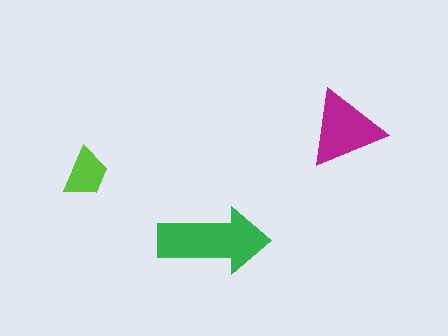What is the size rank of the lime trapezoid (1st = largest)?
3rd.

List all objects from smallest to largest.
The lime trapezoid, the magenta triangle, the green arrow.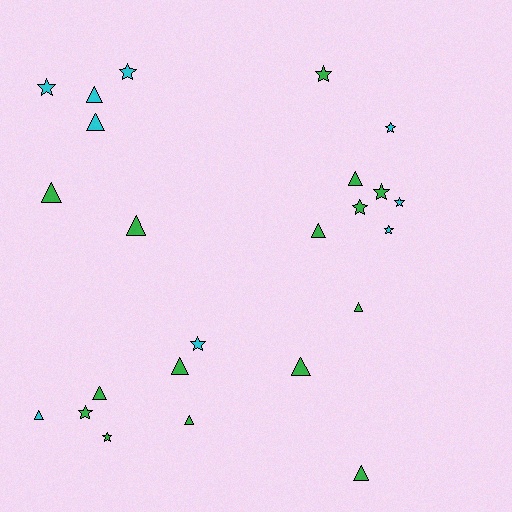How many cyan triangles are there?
There are 3 cyan triangles.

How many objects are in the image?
There are 24 objects.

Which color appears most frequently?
Green, with 15 objects.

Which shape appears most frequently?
Triangle, with 13 objects.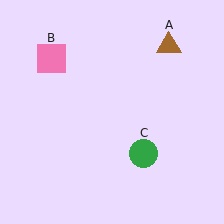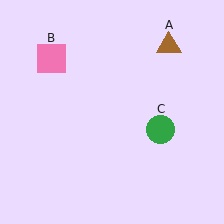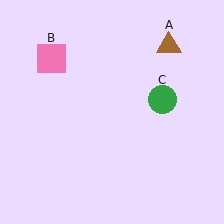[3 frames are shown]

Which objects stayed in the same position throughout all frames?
Brown triangle (object A) and pink square (object B) remained stationary.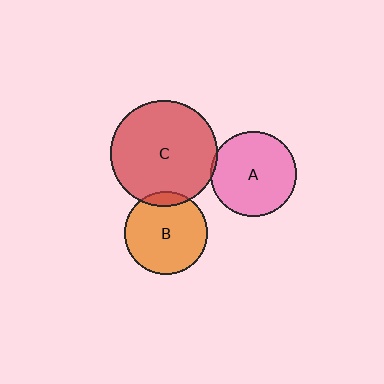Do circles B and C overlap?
Yes.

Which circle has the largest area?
Circle C (red).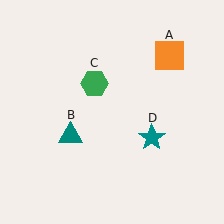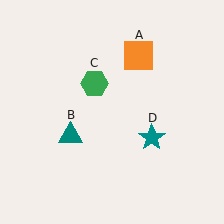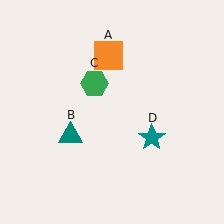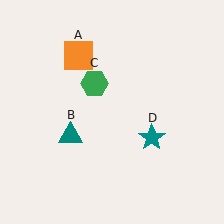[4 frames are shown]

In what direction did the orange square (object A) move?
The orange square (object A) moved left.